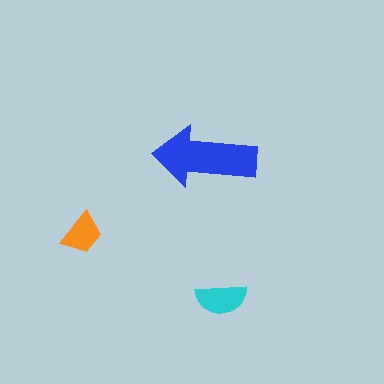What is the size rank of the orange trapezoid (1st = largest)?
3rd.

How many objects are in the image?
There are 3 objects in the image.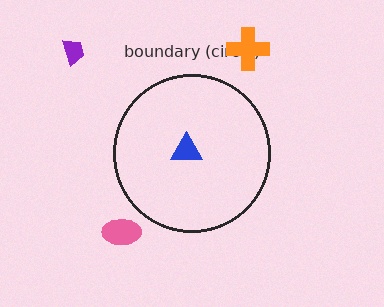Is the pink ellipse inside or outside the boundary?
Outside.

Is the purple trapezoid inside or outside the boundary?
Outside.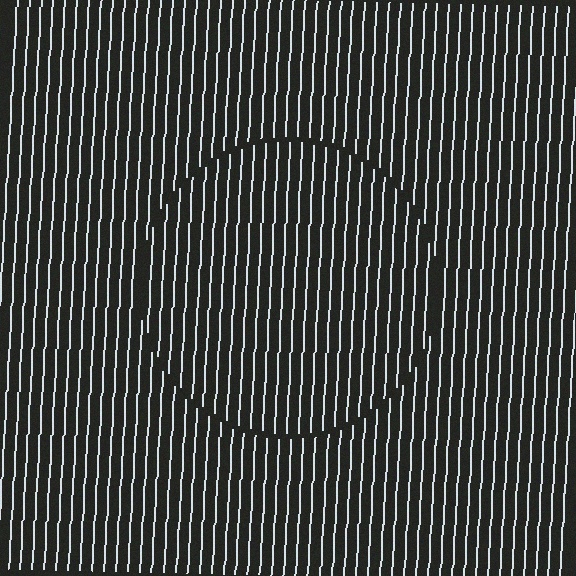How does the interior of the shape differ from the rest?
The interior of the shape contains the same grating, shifted by half a period — the contour is defined by the phase discontinuity where line-ends from the inner and outer gratings abut.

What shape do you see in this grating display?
An illusory circle. The interior of the shape contains the same grating, shifted by half a period — the contour is defined by the phase discontinuity where line-ends from the inner and outer gratings abut.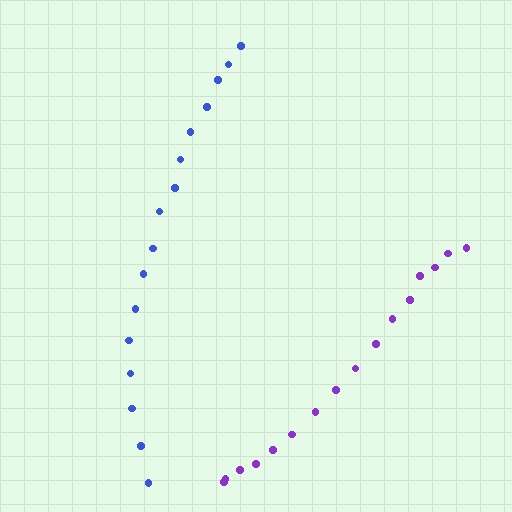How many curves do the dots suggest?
There are 2 distinct paths.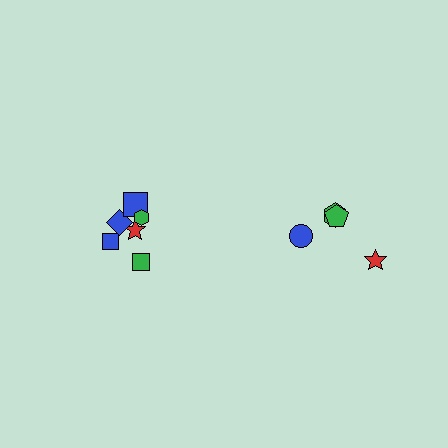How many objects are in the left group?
There are 6 objects.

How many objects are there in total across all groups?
There are 10 objects.